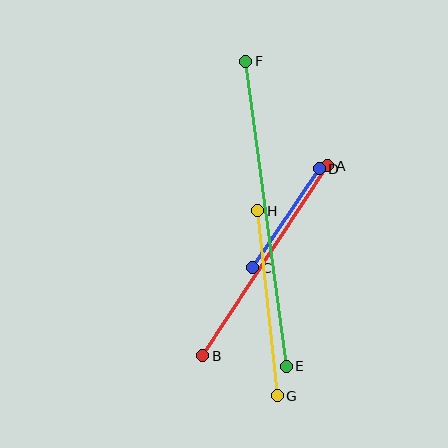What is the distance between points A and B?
The distance is approximately 227 pixels.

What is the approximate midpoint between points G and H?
The midpoint is at approximately (267, 303) pixels.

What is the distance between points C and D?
The distance is approximately 119 pixels.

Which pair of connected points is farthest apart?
Points E and F are farthest apart.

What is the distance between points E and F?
The distance is approximately 307 pixels.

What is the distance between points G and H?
The distance is approximately 186 pixels.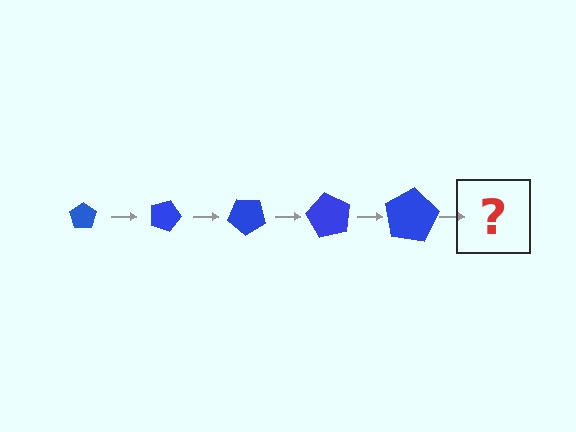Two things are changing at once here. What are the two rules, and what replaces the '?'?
The two rules are that the pentagon grows larger each step and it rotates 20 degrees each step. The '?' should be a pentagon, larger than the previous one and rotated 100 degrees from the start.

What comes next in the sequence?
The next element should be a pentagon, larger than the previous one and rotated 100 degrees from the start.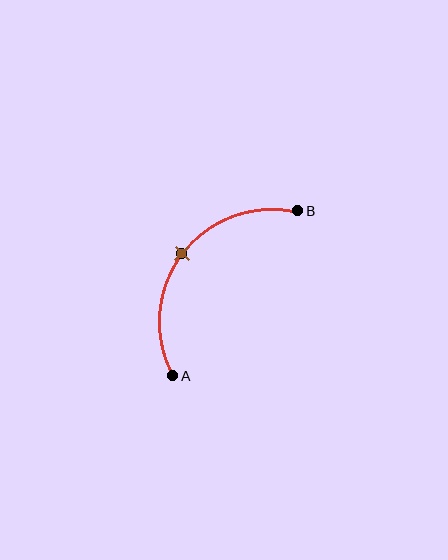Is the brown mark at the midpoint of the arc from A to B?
Yes. The brown mark lies on the arc at equal arc-length from both A and B — it is the arc midpoint.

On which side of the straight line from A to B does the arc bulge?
The arc bulges above and to the left of the straight line connecting A and B.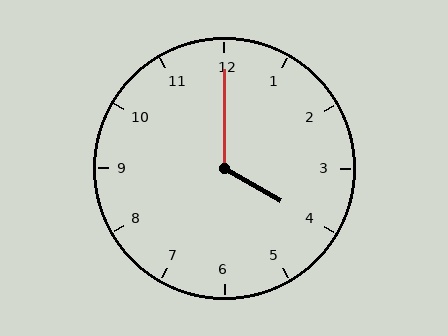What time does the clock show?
4:00.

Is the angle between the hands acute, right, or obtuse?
It is obtuse.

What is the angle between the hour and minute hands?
Approximately 120 degrees.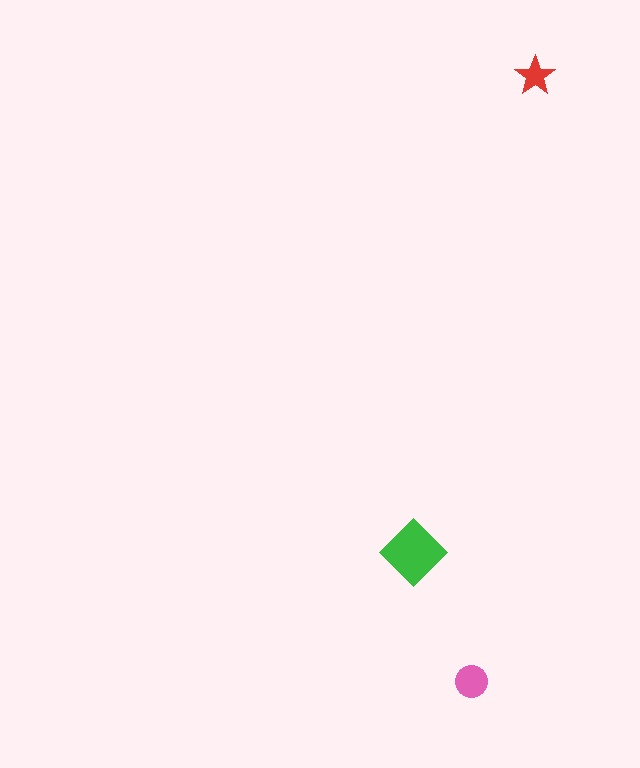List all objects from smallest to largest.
The red star, the pink circle, the green diamond.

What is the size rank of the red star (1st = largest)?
3rd.